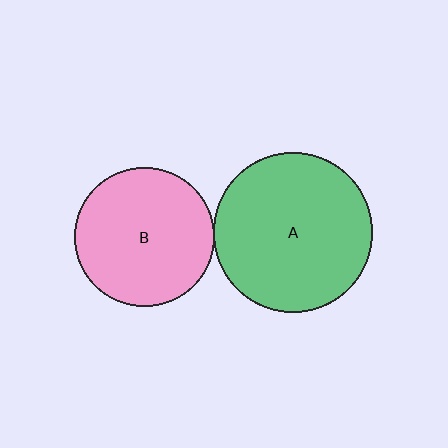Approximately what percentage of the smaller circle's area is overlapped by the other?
Approximately 5%.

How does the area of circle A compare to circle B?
Approximately 1.3 times.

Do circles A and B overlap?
Yes.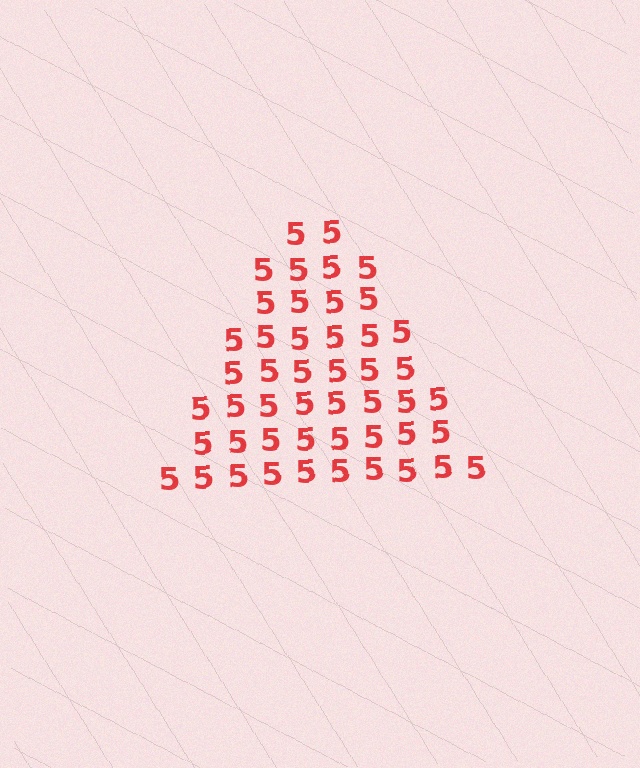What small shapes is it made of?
It is made of small digit 5's.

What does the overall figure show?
The overall figure shows a triangle.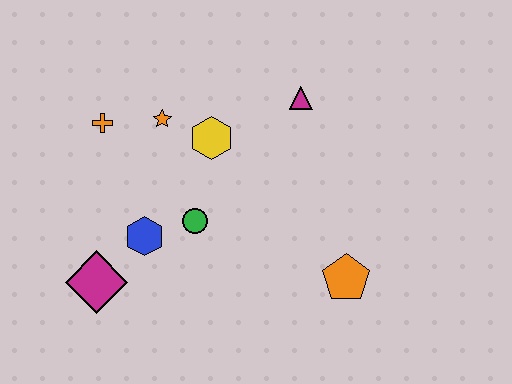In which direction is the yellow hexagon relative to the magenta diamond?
The yellow hexagon is above the magenta diamond.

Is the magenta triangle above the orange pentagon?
Yes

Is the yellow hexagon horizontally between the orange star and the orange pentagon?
Yes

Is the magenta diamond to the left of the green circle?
Yes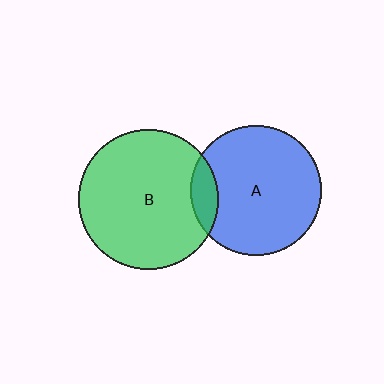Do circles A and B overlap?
Yes.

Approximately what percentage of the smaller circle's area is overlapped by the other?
Approximately 10%.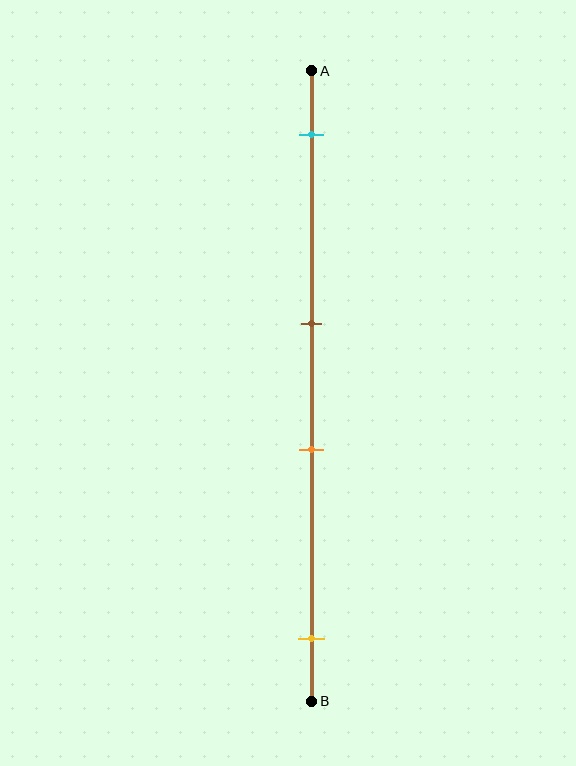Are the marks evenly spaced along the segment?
No, the marks are not evenly spaced.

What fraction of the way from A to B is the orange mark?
The orange mark is approximately 60% (0.6) of the way from A to B.